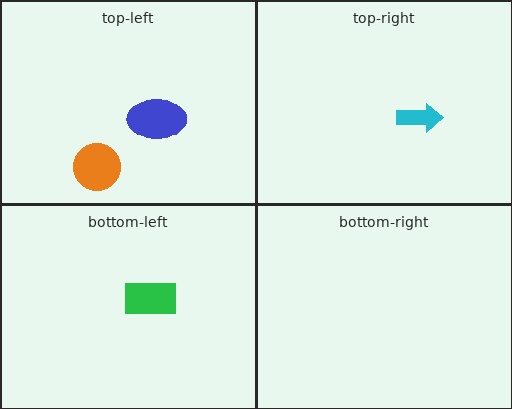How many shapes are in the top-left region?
2.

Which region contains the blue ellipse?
The top-left region.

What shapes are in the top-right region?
The cyan arrow.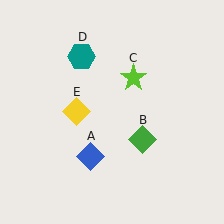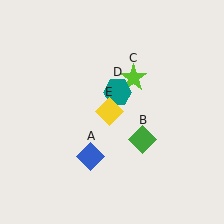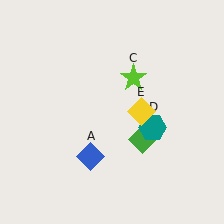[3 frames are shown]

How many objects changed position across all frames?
2 objects changed position: teal hexagon (object D), yellow diamond (object E).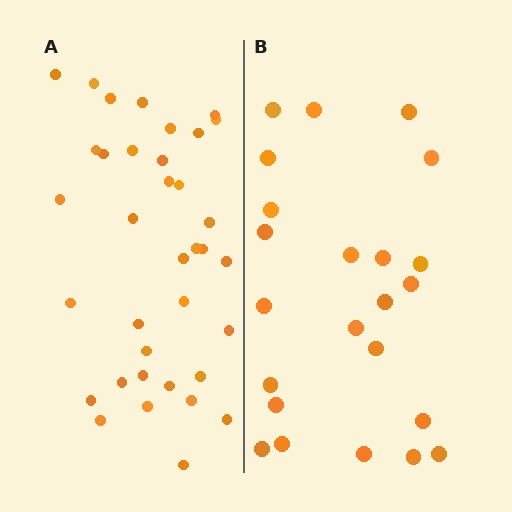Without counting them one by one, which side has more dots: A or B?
Region A (the left region) has more dots.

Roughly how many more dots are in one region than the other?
Region A has approximately 15 more dots than region B.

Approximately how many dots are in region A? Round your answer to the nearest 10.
About 40 dots. (The exact count is 36, which rounds to 40.)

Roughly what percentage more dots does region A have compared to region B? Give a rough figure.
About 55% more.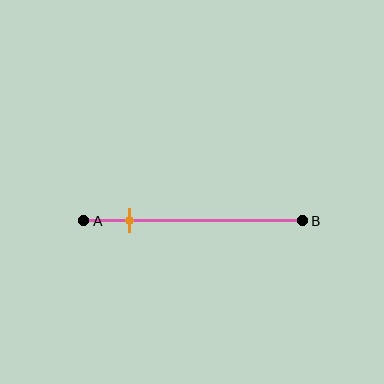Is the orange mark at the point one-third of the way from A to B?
No, the mark is at about 20% from A, not at the 33% one-third point.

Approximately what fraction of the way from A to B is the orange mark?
The orange mark is approximately 20% of the way from A to B.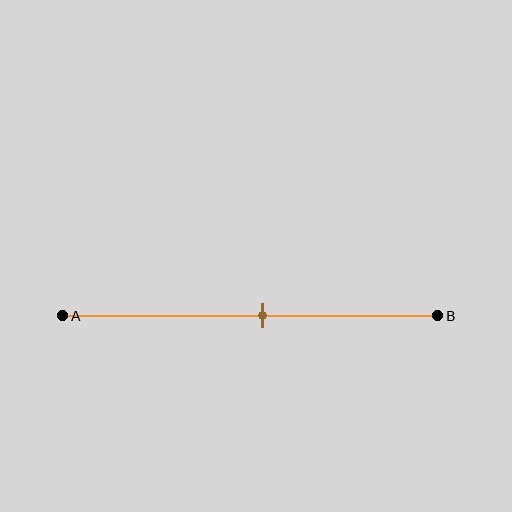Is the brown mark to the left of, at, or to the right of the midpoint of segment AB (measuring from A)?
The brown mark is to the right of the midpoint of segment AB.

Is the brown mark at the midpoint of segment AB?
No, the mark is at about 55% from A, not at the 50% midpoint.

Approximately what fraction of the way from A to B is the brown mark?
The brown mark is approximately 55% of the way from A to B.